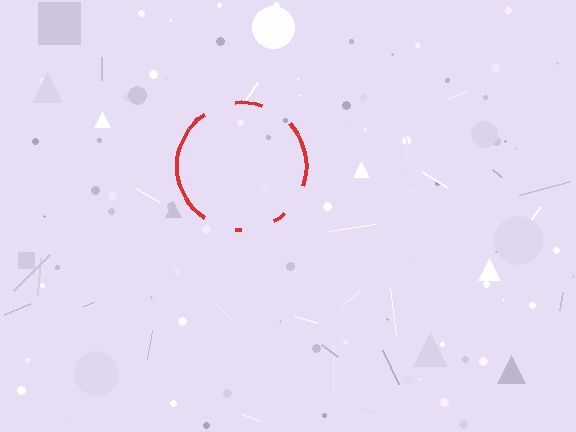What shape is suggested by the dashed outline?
The dashed outline suggests a circle.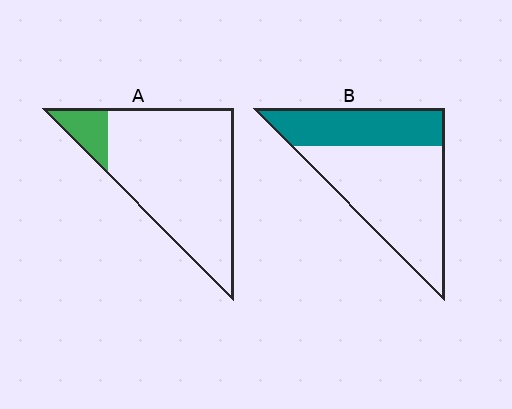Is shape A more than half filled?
No.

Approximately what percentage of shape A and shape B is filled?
A is approximately 10% and B is approximately 35%.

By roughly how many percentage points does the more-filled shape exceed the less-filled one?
By roughly 25 percentage points (B over A).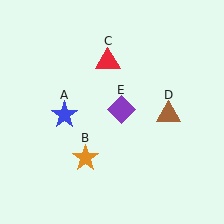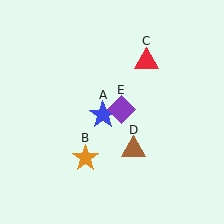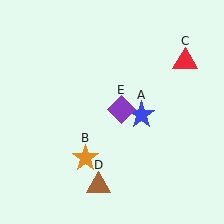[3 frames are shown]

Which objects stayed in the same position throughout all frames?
Orange star (object B) and purple diamond (object E) remained stationary.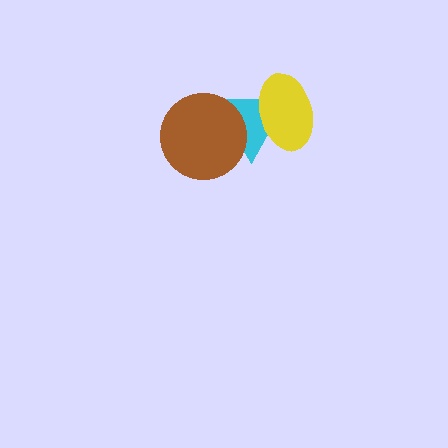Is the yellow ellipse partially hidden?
No, no other shape covers it.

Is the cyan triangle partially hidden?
Yes, it is partially covered by another shape.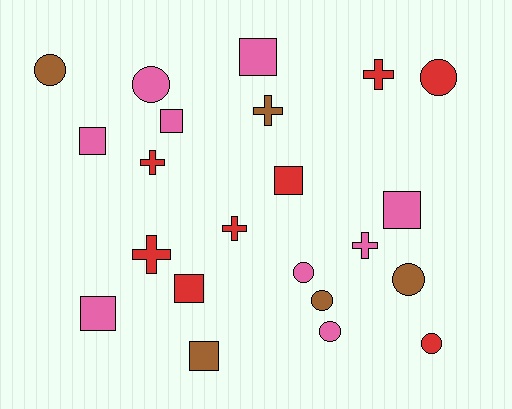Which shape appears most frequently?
Square, with 8 objects.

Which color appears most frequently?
Pink, with 9 objects.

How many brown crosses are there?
There is 1 brown cross.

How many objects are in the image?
There are 22 objects.